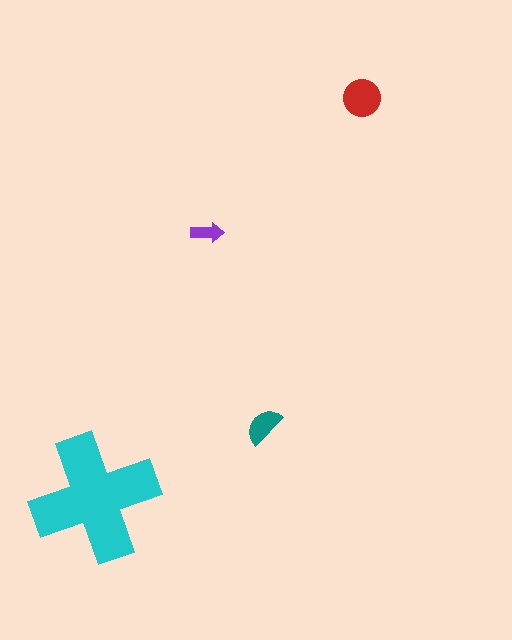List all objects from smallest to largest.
The purple arrow, the teal semicircle, the red circle, the cyan cross.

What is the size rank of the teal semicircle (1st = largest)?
3rd.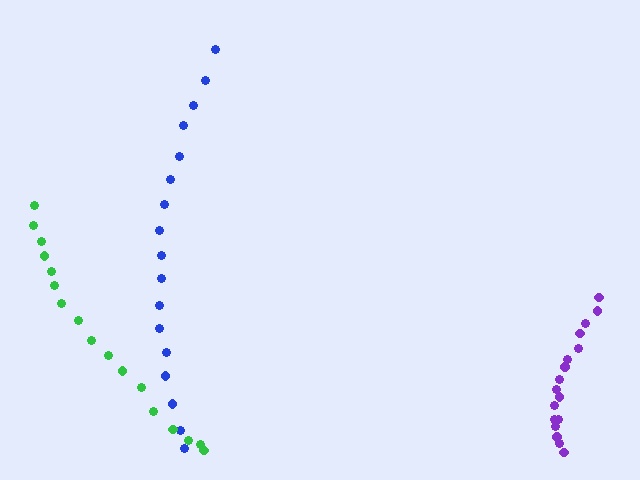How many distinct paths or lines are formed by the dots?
There are 3 distinct paths.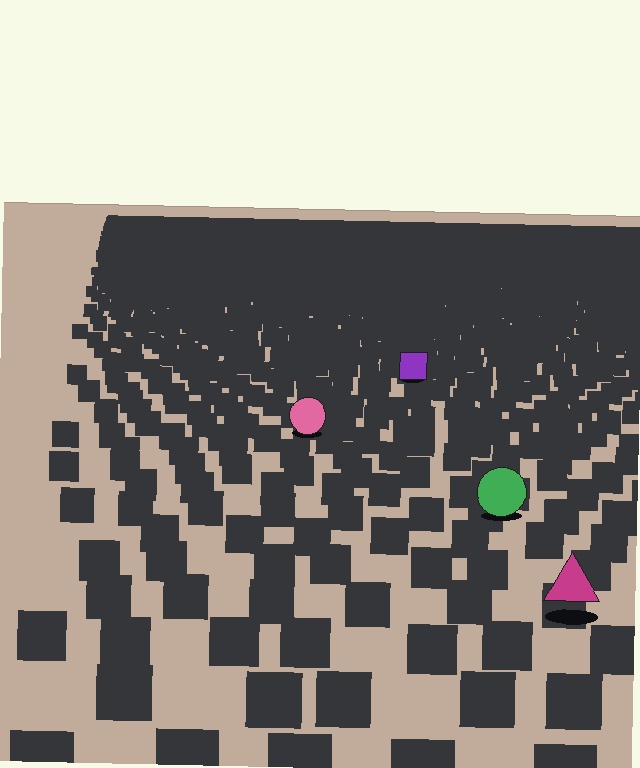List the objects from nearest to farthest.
From nearest to farthest: the magenta triangle, the green circle, the pink circle, the purple square.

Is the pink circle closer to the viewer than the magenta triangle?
No. The magenta triangle is closer — you can tell from the texture gradient: the ground texture is coarser near it.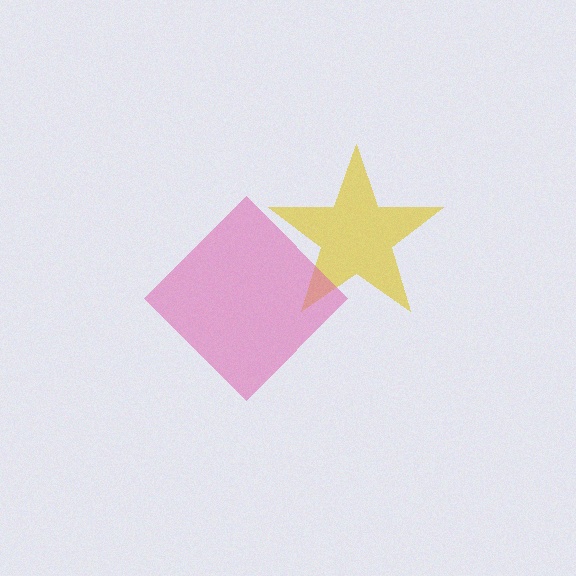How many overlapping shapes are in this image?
There are 2 overlapping shapes in the image.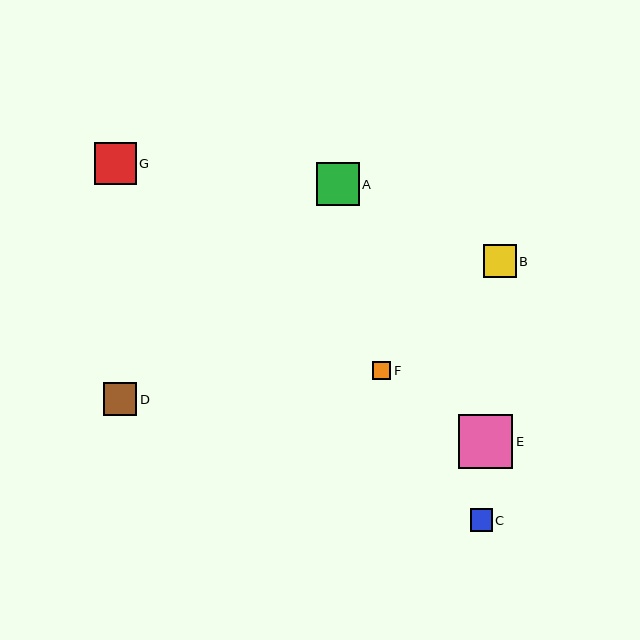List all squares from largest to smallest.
From largest to smallest: E, A, G, D, B, C, F.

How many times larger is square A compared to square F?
Square A is approximately 2.4 times the size of square F.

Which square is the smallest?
Square F is the smallest with a size of approximately 18 pixels.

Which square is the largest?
Square E is the largest with a size of approximately 54 pixels.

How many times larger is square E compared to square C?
Square E is approximately 2.4 times the size of square C.